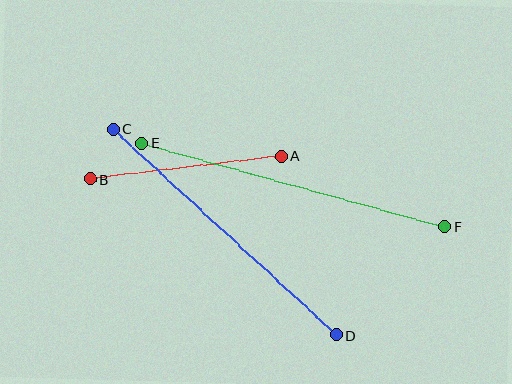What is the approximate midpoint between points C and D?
The midpoint is at approximately (225, 232) pixels.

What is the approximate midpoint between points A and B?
The midpoint is at approximately (186, 168) pixels.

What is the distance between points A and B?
The distance is approximately 192 pixels.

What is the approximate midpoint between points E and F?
The midpoint is at approximately (293, 185) pixels.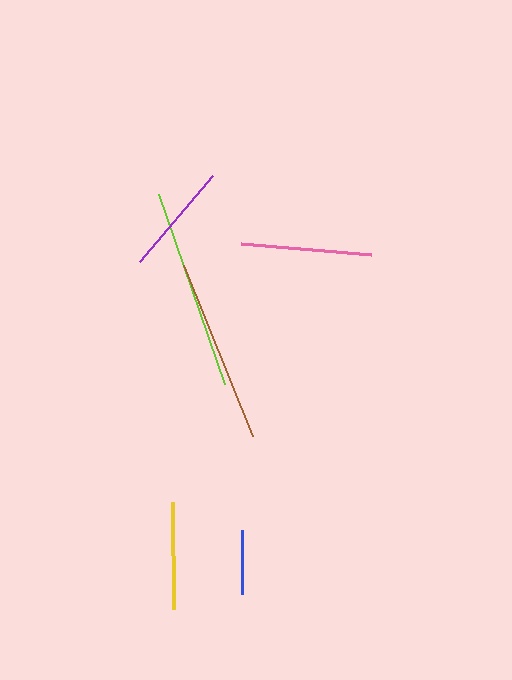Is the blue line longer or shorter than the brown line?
The brown line is longer than the blue line.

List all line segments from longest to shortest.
From longest to shortest: lime, brown, pink, purple, yellow, blue.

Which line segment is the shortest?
The blue line is the shortest at approximately 63 pixels.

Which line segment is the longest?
The lime line is the longest at approximately 202 pixels.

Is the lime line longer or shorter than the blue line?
The lime line is longer than the blue line.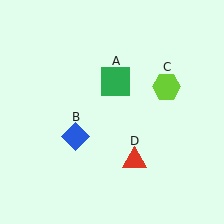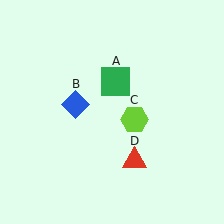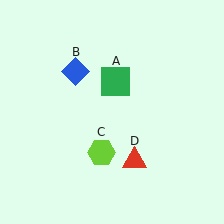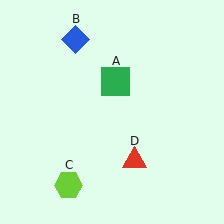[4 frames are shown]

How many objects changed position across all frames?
2 objects changed position: blue diamond (object B), lime hexagon (object C).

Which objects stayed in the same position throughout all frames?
Green square (object A) and red triangle (object D) remained stationary.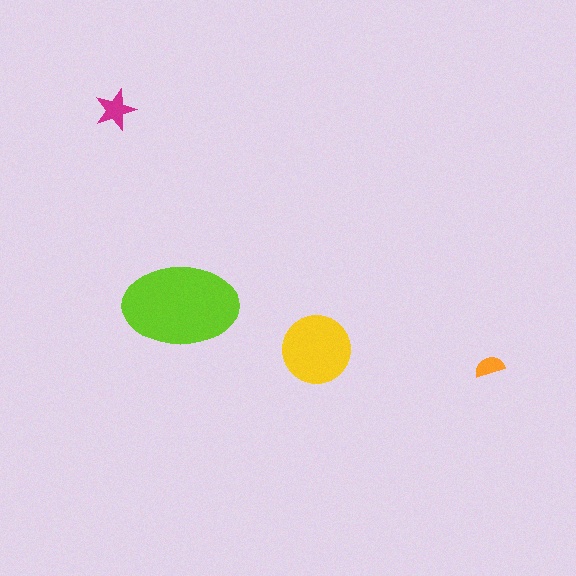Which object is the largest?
The lime ellipse.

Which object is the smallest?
The orange semicircle.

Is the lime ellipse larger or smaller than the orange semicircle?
Larger.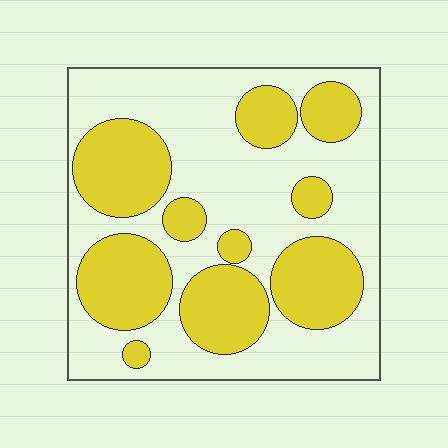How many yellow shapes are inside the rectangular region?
10.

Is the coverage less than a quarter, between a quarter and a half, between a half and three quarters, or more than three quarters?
Between a quarter and a half.